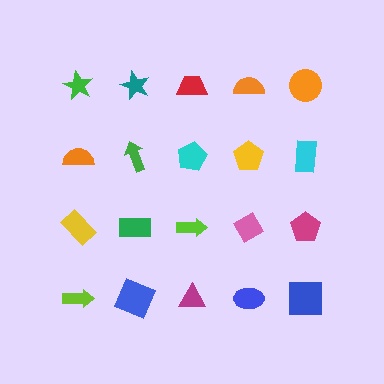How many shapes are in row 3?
5 shapes.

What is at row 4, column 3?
A magenta triangle.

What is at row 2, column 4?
A yellow pentagon.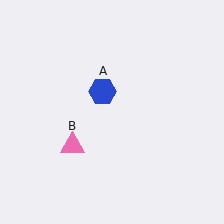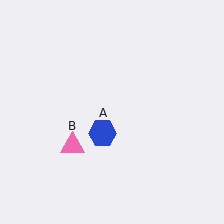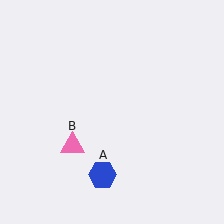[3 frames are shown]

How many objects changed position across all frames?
1 object changed position: blue hexagon (object A).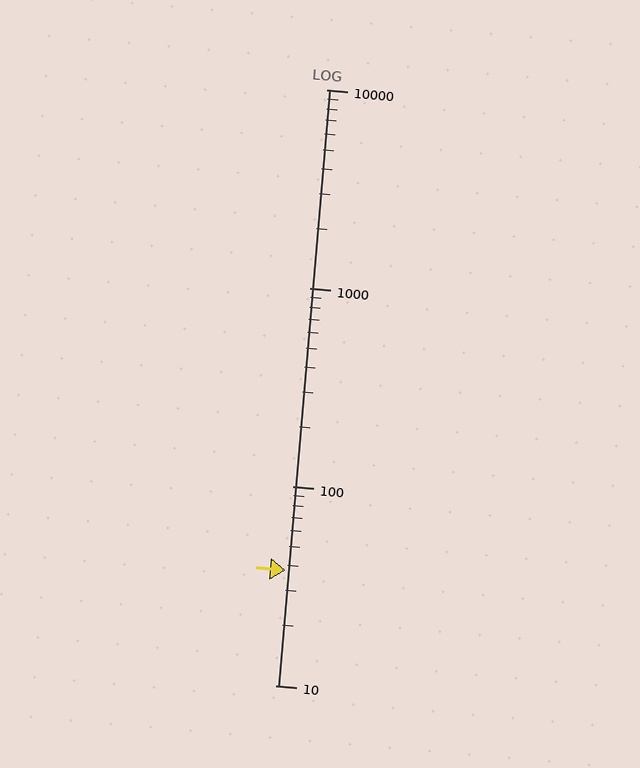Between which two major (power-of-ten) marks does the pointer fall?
The pointer is between 10 and 100.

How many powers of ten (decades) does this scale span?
The scale spans 3 decades, from 10 to 10000.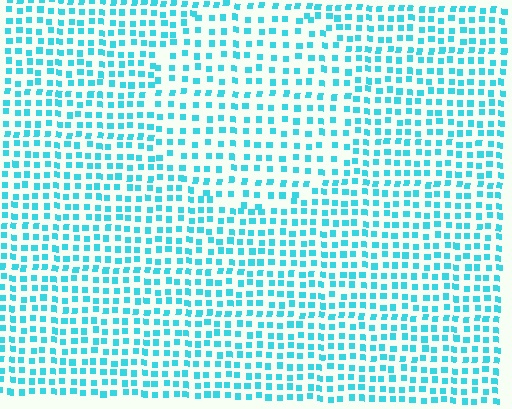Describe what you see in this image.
The image contains small cyan elements arranged at two different densities. A circle-shaped region is visible where the elements are less densely packed than the surrounding area.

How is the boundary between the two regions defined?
The boundary is defined by a change in element density (approximately 1.5x ratio). All elements are the same color, size, and shape.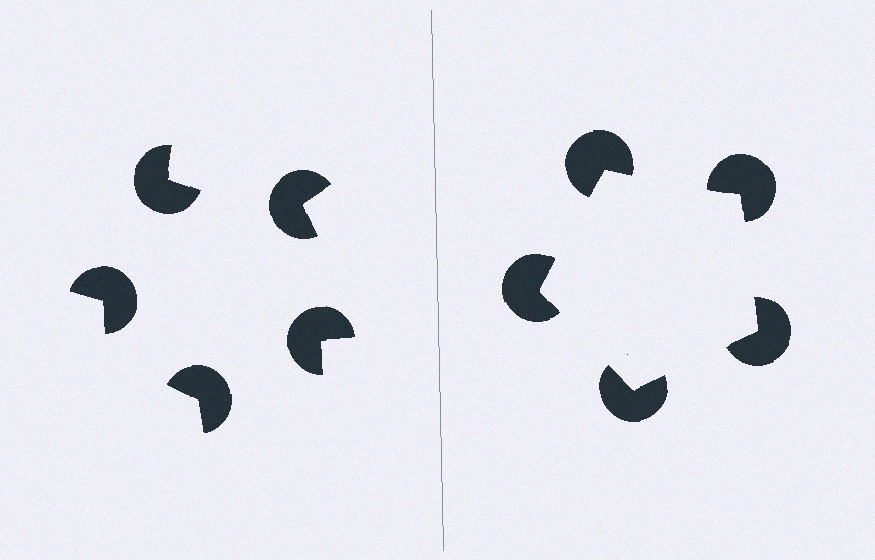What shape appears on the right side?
An illusory pentagon.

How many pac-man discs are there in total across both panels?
10 — 5 on each side.